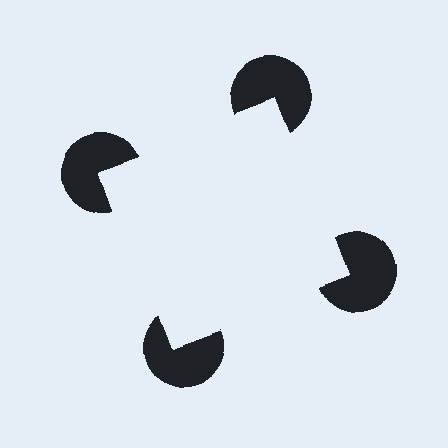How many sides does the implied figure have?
4 sides.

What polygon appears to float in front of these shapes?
An illusory square — its edges are inferred from the aligned wedge cuts in the pac-man discs, not physically drawn.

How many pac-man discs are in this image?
There are 4 — one at each vertex of the illusory square.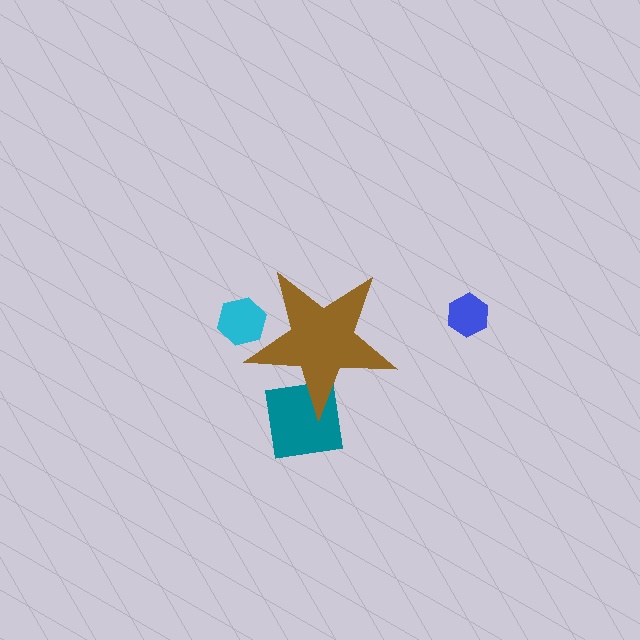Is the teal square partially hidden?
Yes, the teal square is partially hidden behind the brown star.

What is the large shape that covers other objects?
A brown star.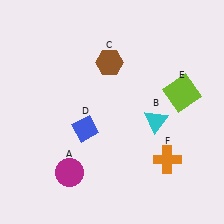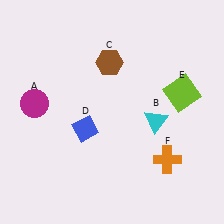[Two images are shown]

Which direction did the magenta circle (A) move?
The magenta circle (A) moved up.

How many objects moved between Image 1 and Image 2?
1 object moved between the two images.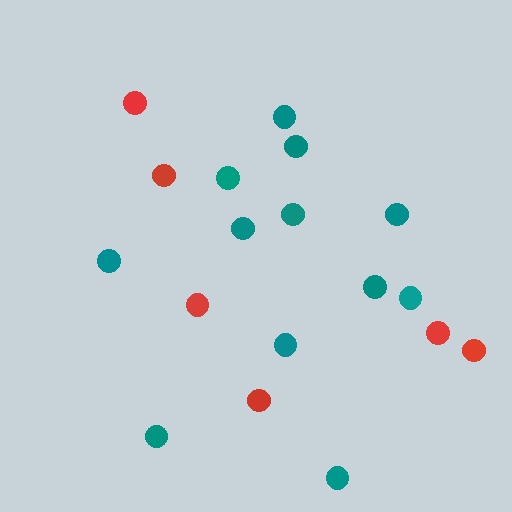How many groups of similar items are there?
There are 2 groups: one group of red circles (6) and one group of teal circles (12).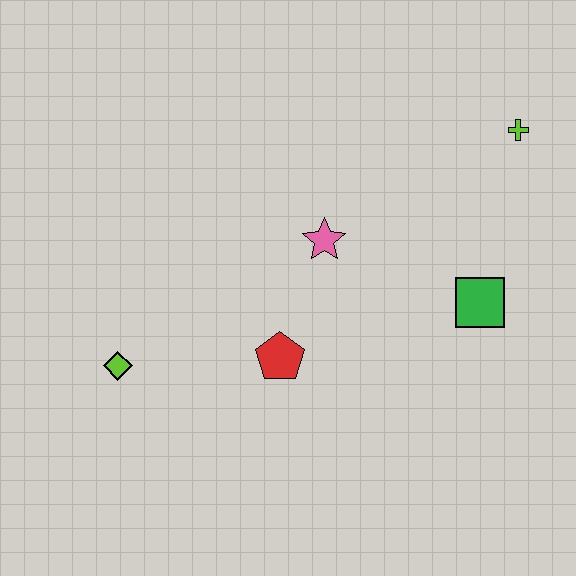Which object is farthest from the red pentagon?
The lime cross is farthest from the red pentagon.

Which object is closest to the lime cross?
The green square is closest to the lime cross.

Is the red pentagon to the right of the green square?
No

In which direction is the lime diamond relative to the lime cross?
The lime diamond is to the left of the lime cross.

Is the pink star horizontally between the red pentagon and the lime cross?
Yes